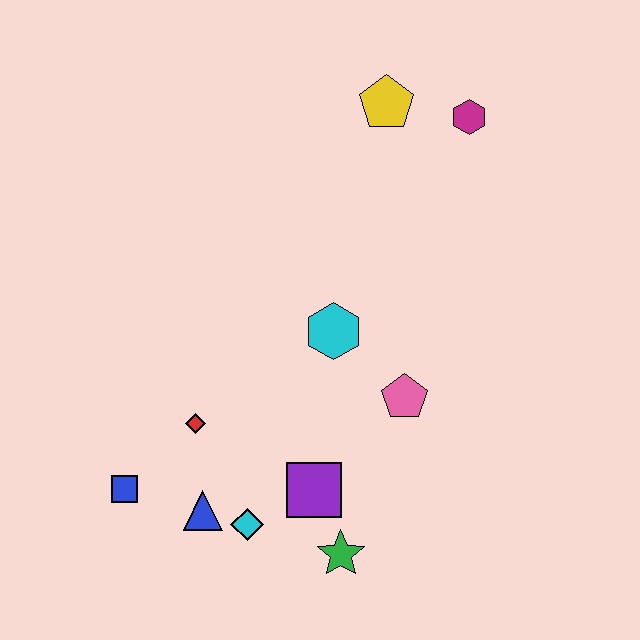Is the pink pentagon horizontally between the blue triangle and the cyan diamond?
No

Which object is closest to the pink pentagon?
The cyan hexagon is closest to the pink pentagon.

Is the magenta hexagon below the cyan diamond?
No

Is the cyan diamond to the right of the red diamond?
Yes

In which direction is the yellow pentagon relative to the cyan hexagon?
The yellow pentagon is above the cyan hexagon.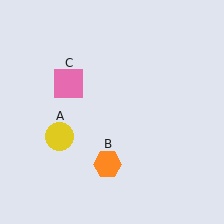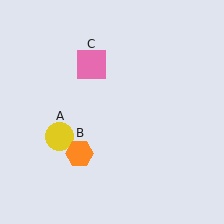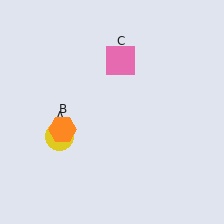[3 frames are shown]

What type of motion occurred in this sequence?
The orange hexagon (object B), pink square (object C) rotated clockwise around the center of the scene.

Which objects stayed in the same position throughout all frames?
Yellow circle (object A) remained stationary.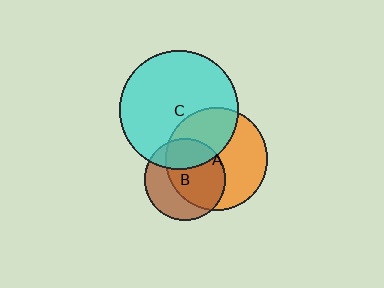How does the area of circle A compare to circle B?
Approximately 1.6 times.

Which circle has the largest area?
Circle C (cyan).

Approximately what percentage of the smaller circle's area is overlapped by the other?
Approximately 60%.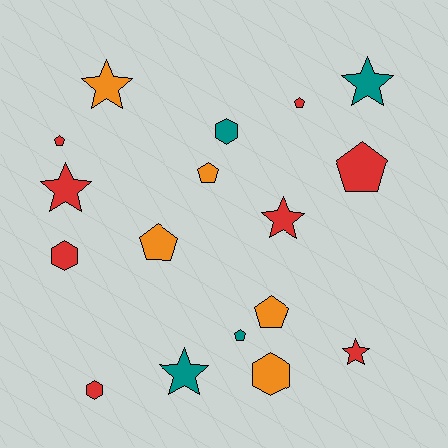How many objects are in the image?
There are 17 objects.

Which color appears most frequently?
Red, with 8 objects.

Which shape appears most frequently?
Pentagon, with 7 objects.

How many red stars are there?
There are 3 red stars.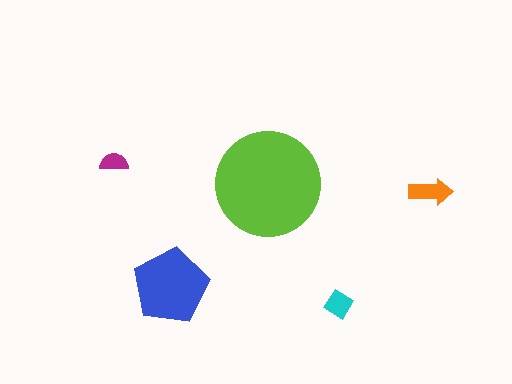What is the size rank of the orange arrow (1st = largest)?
3rd.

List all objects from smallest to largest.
The magenta semicircle, the cyan diamond, the orange arrow, the blue pentagon, the lime circle.